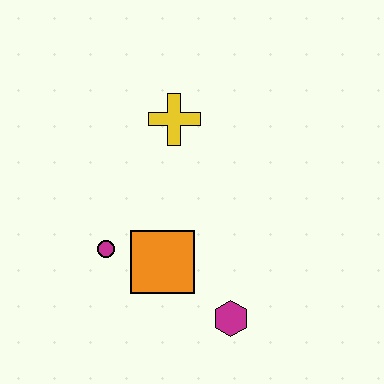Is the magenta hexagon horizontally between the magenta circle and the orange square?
No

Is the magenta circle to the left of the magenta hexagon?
Yes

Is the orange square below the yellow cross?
Yes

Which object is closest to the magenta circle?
The orange square is closest to the magenta circle.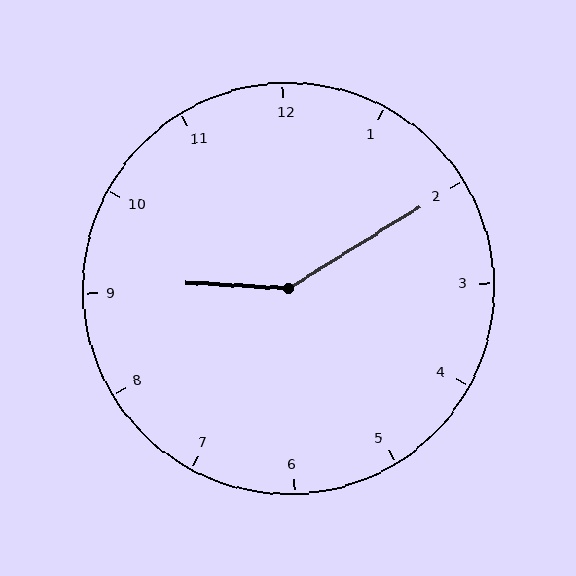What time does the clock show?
9:10.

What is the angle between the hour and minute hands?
Approximately 145 degrees.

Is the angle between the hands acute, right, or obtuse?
It is obtuse.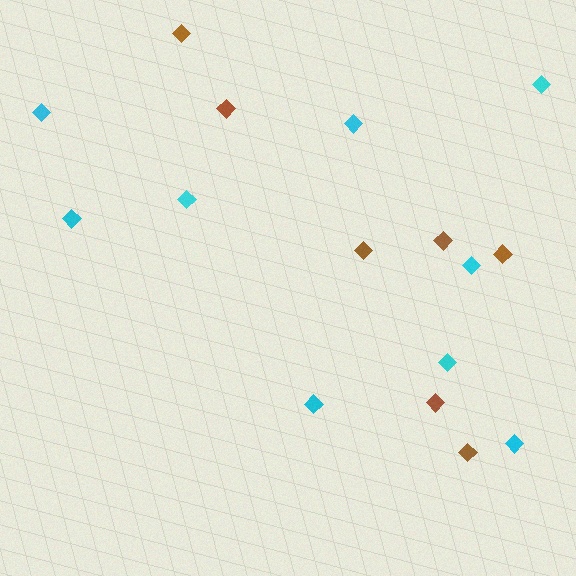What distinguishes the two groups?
There are 2 groups: one group of brown diamonds (7) and one group of cyan diamonds (9).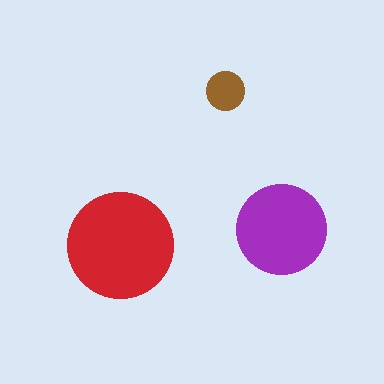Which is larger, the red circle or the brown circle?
The red one.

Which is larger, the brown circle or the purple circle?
The purple one.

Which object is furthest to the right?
The purple circle is rightmost.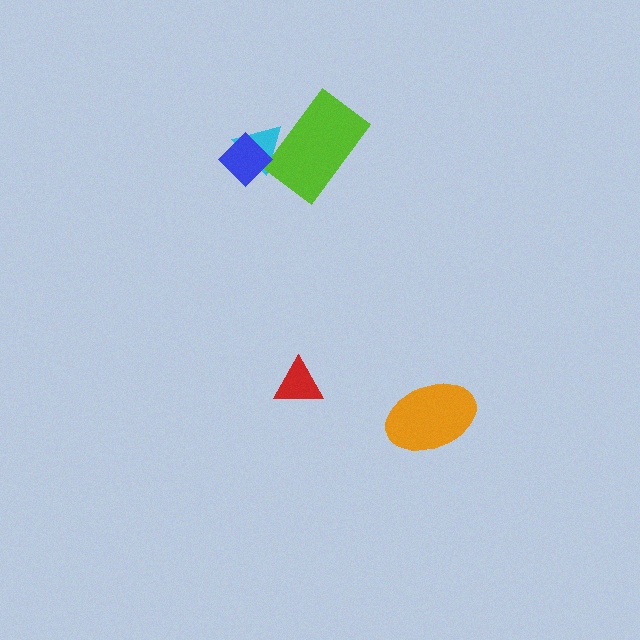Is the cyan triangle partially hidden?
Yes, it is partially covered by another shape.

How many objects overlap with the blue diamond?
1 object overlaps with the blue diamond.